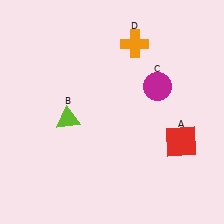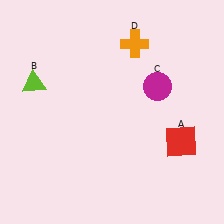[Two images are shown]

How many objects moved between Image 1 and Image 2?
1 object moved between the two images.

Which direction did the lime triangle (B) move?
The lime triangle (B) moved up.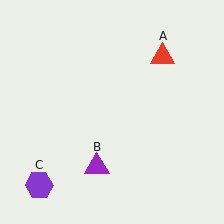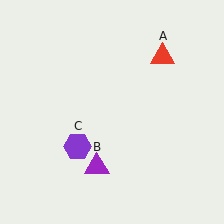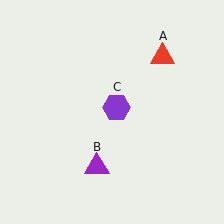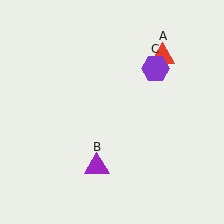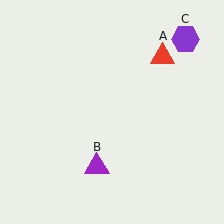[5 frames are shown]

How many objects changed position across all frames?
1 object changed position: purple hexagon (object C).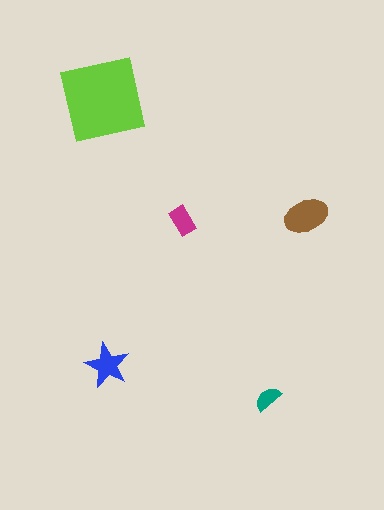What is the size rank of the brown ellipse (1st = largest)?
2nd.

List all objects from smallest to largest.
The teal semicircle, the magenta rectangle, the blue star, the brown ellipse, the lime square.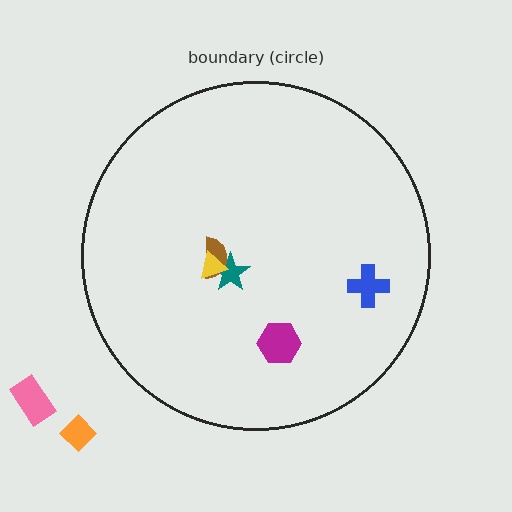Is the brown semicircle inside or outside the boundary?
Inside.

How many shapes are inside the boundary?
5 inside, 2 outside.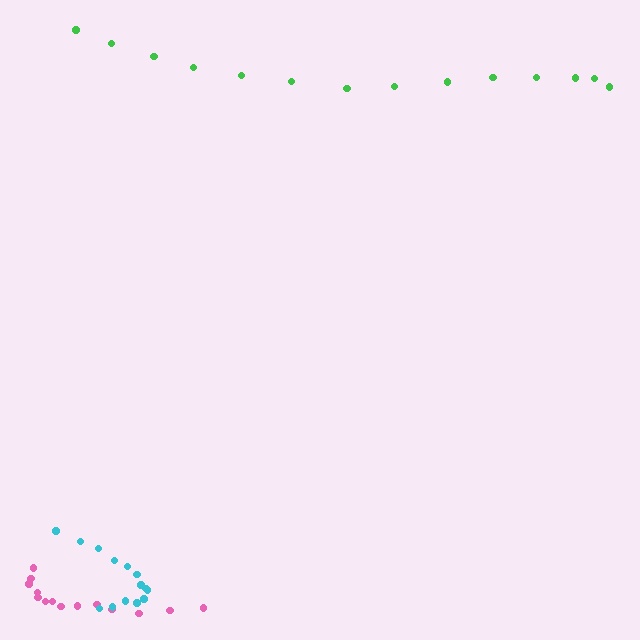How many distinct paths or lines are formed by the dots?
There are 3 distinct paths.